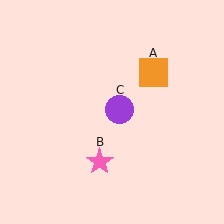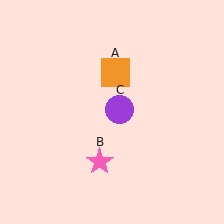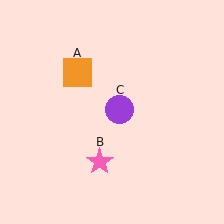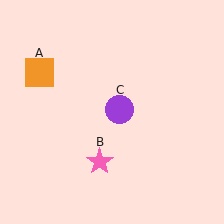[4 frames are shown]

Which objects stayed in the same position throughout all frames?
Pink star (object B) and purple circle (object C) remained stationary.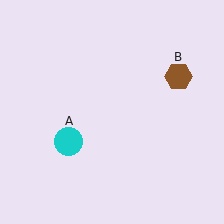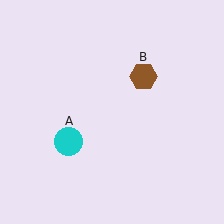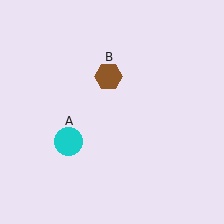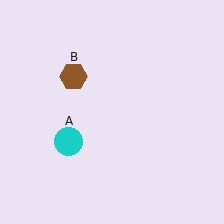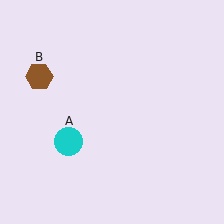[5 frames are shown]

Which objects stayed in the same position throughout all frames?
Cyan circle (object A) remained stationary.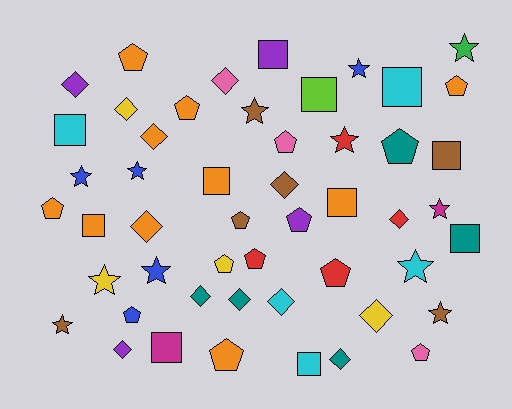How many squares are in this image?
There are 11 squares.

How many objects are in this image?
There are 50 objects.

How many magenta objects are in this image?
There are 2 magenta objects.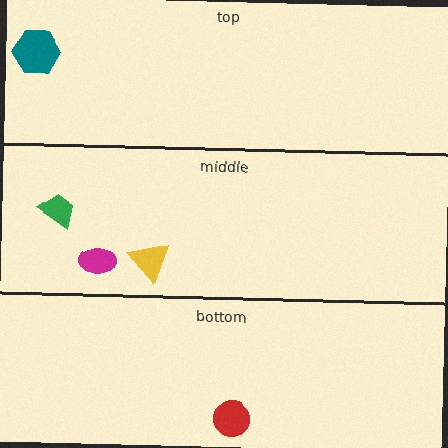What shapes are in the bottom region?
The red circle.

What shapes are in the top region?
The teal hexagon.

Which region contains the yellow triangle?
The middle region.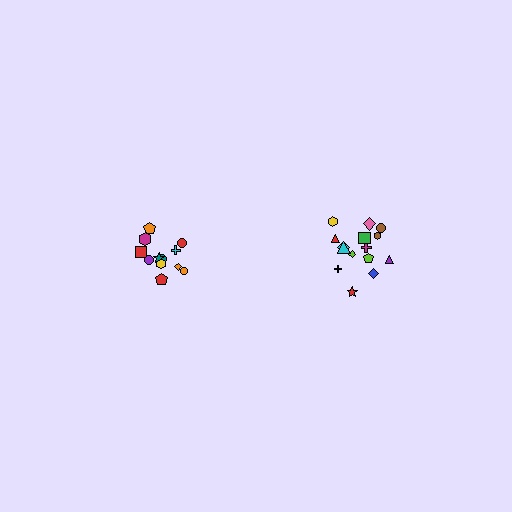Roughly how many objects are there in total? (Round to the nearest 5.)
Roughly 25 objects in total.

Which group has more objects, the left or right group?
The right group.